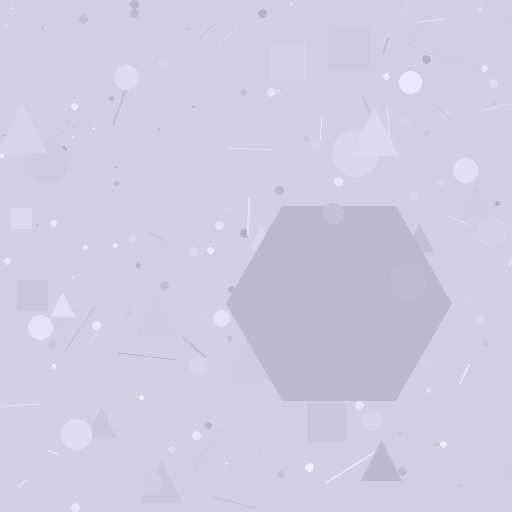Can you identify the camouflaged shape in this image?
The camouflaged shape is a hexagon.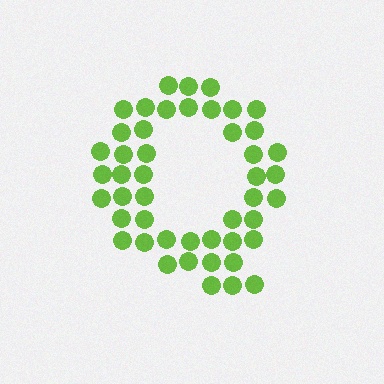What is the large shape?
The large shape is the letter Q.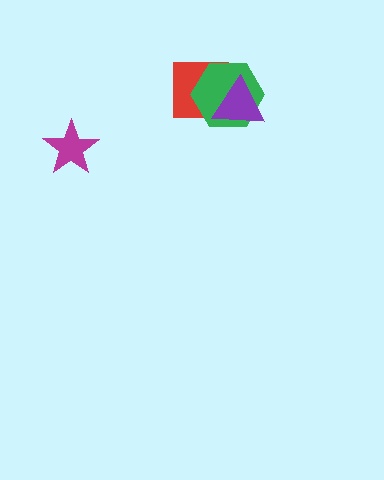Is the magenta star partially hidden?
No, no other shape covers it.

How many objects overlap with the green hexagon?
2 objects overlap with the green hexagon.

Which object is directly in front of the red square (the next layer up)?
The green hexagon is directly in front of the red square.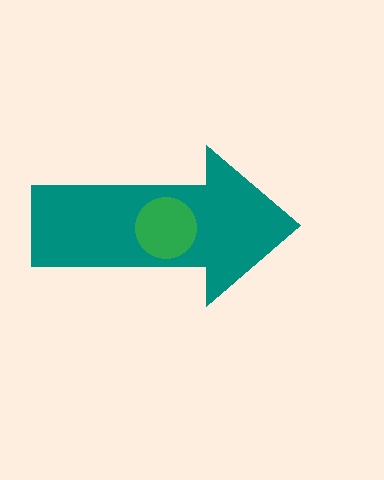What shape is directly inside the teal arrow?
The green circle.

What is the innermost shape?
The green circle.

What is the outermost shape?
The teal arrow.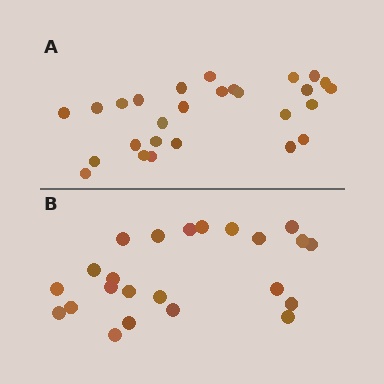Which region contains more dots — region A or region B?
Region A (the top region) has more dots.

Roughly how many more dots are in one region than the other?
Region A has about 4 more dots than region B.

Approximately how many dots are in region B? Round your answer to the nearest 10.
About 20 dots. (The exact count is 23, which rounds to 20.)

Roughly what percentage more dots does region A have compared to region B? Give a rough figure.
About 15% more.